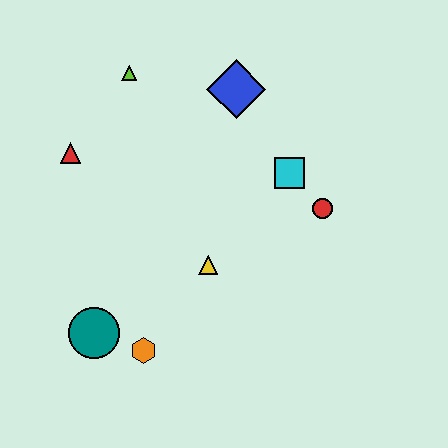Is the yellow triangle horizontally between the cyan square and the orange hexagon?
Yes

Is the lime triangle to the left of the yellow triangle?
Yes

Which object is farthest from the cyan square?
The teal circle is farthest from the cyan square.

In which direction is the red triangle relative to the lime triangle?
The red triangle is below the lime triangle.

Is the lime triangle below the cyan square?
No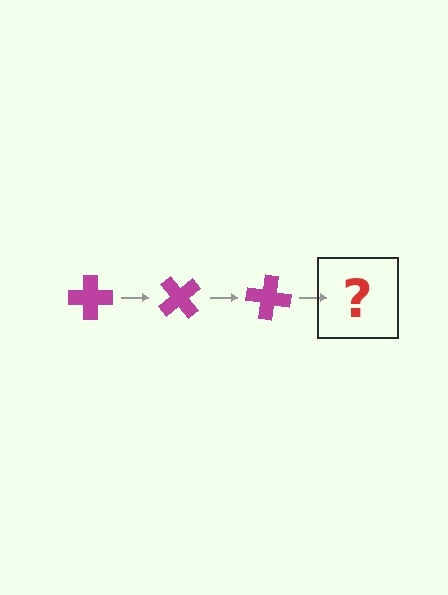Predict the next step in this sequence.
The next step is a magenta cross rotated 150 degrees.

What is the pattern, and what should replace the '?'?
The pattern is that the cross rotates 50 degrees each step. The '?' should be a magenta cross rotated 150 degrees.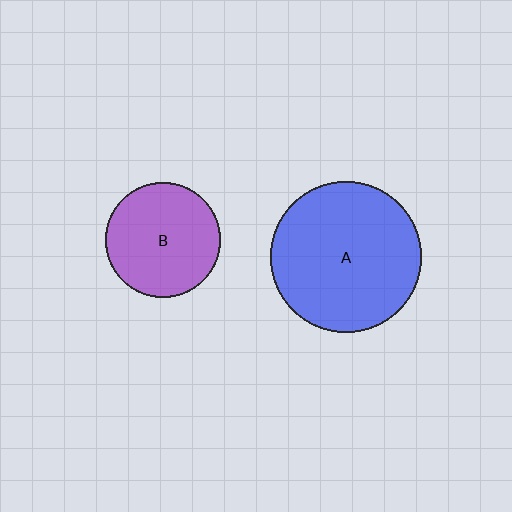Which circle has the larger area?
Circle A (blue).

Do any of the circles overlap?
No, none of the circles overlap.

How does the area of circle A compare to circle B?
Approximately 1.7 times.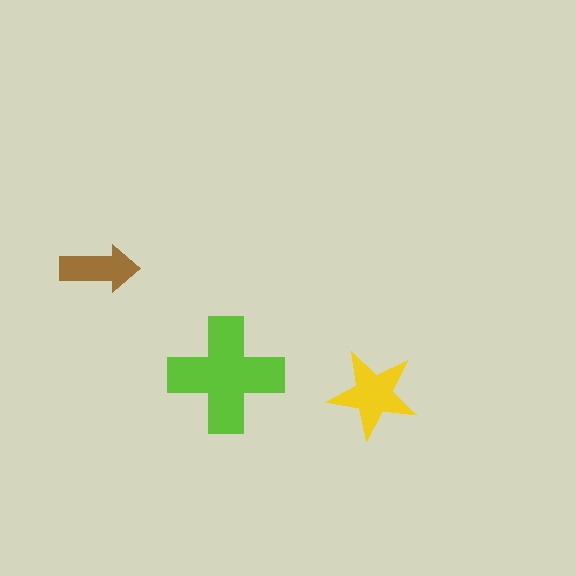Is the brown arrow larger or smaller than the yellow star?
Smaller.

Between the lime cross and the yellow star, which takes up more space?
The lime cross.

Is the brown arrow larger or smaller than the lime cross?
Smaller.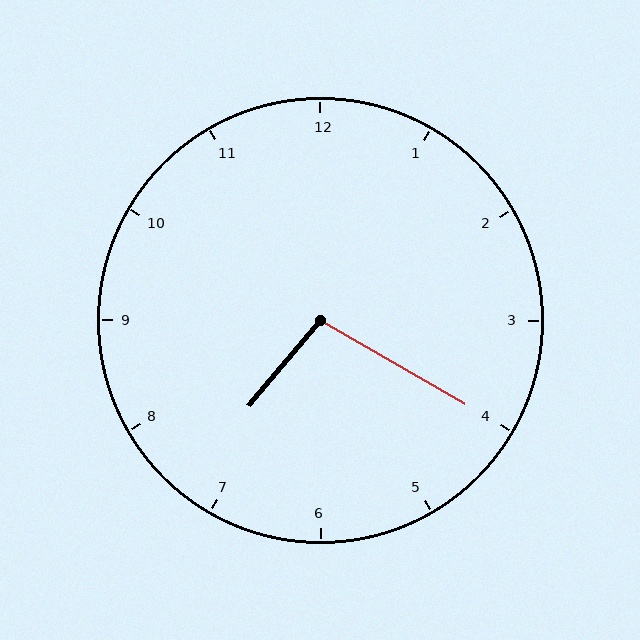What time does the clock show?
7:20.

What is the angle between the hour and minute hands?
Approximately 100 degrees.